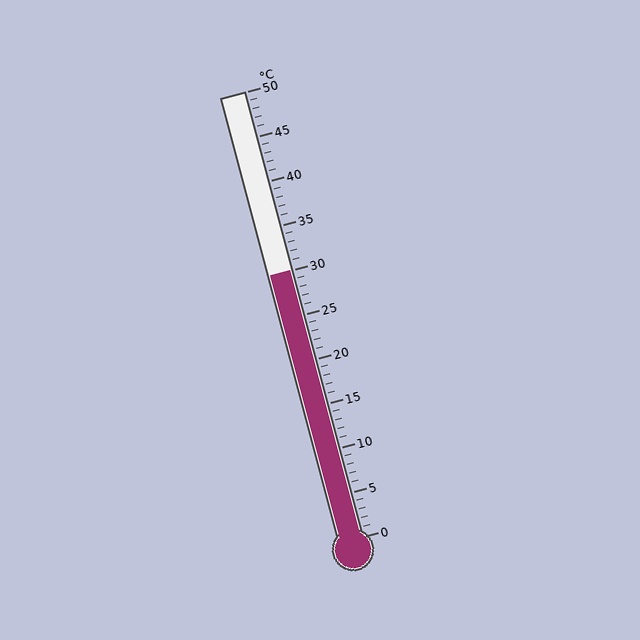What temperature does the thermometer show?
The thermometer shows approximately 30°C.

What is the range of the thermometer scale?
The thermometer scale ranges from 0°C to 50°C.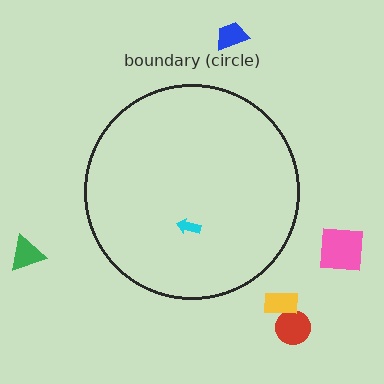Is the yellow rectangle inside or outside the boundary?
Outside.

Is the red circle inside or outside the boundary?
Outside.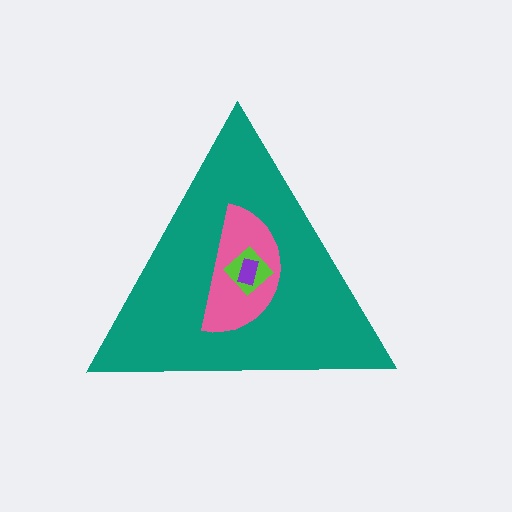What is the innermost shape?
The purple rectangle.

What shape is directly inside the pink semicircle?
The lime diamond.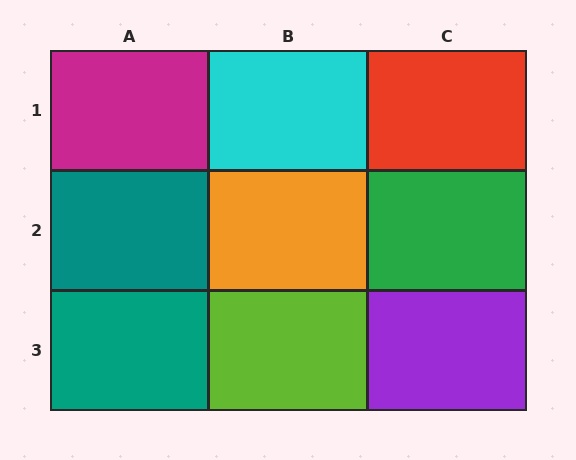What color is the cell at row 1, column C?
Red.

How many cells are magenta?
1 cell is magenta.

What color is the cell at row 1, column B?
Cyan.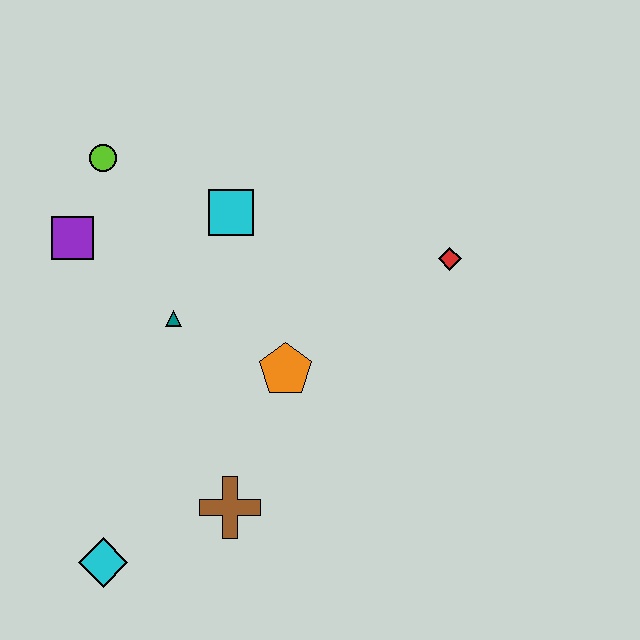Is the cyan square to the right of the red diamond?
No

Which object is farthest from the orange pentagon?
The lime circle is farthest from the orange pentagon.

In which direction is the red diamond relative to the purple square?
The red diamond is to the right of the purple square.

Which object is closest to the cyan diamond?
The brown cross is closest to the cyan diamond.